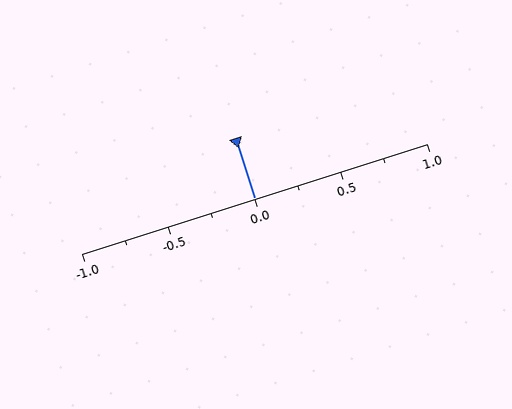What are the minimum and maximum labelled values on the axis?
The axis runs from -1.0 to 1.0.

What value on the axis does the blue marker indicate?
The marker indicates approximately 0.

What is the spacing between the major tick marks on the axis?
The major ticks are spaced 0.5 apart.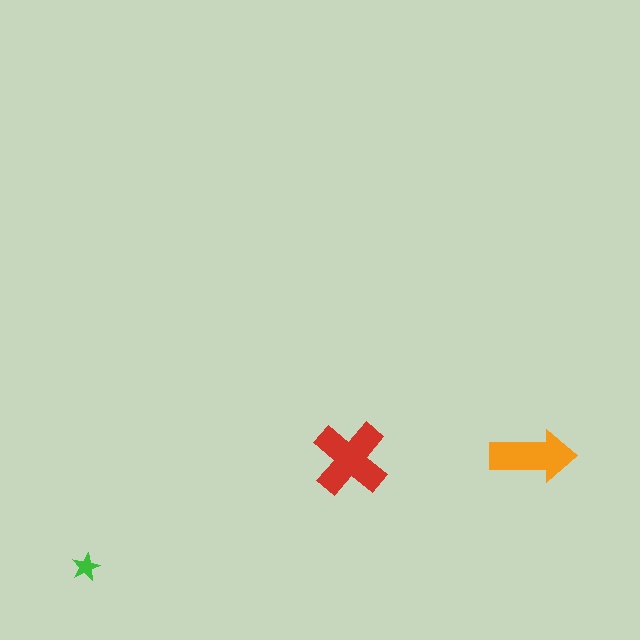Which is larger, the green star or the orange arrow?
The orange arrow.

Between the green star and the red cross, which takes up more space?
The red cross.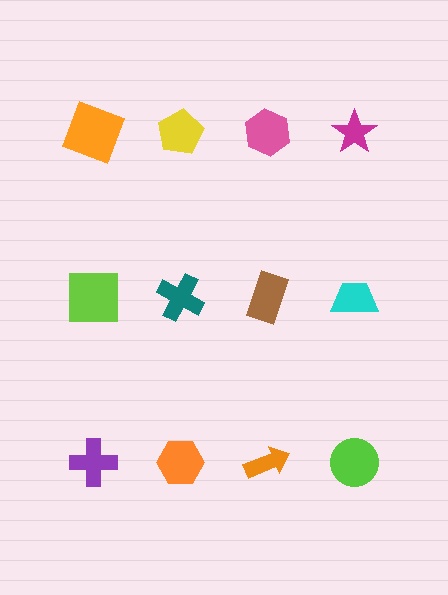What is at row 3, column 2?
An orange hexagon.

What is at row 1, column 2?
A yellow pentagon.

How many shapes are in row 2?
4 shapes.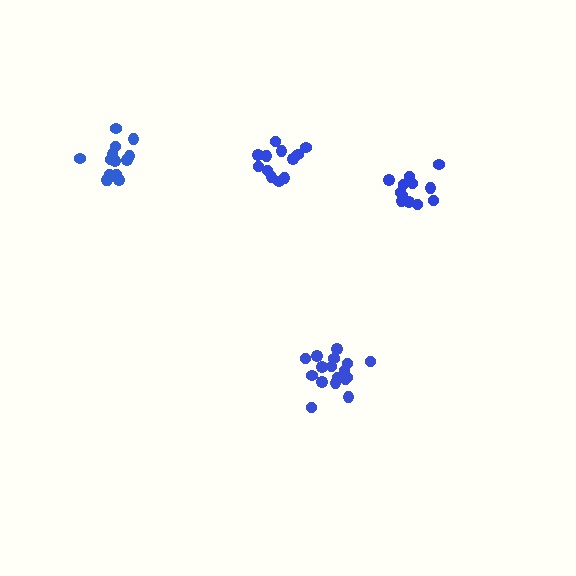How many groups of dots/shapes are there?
There are 4 groups.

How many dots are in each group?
Group 1: 17 dots, Group 2: 12 dots, Group 3: 13 dots, Group 4: 14 dots (56 total).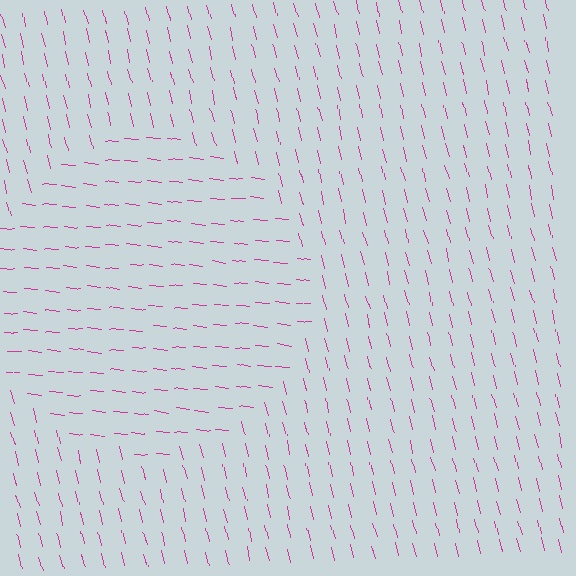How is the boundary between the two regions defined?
The boundary is defined purely by a change in line orientation (approximately 70 degrees difference). All lines are the same color and thickness.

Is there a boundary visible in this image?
Yes, there is a texture boundary formed by a change in line orientation.